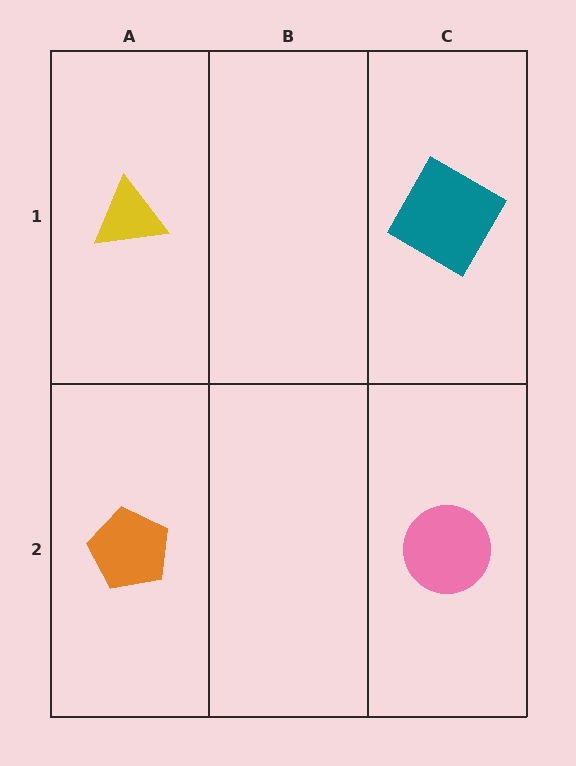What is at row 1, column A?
A yellow triangle.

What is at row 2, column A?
An orange pentagon.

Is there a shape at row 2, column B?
No, that cell is empty.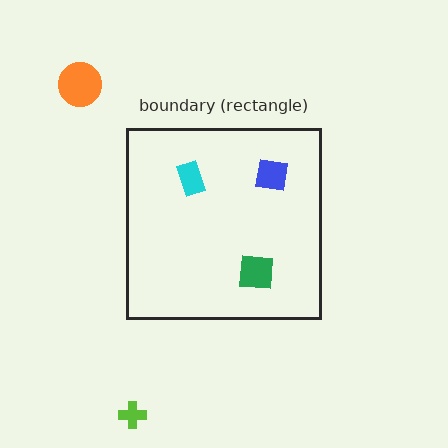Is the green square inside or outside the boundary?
Inside.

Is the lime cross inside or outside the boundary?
Outside.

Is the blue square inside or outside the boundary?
Inside.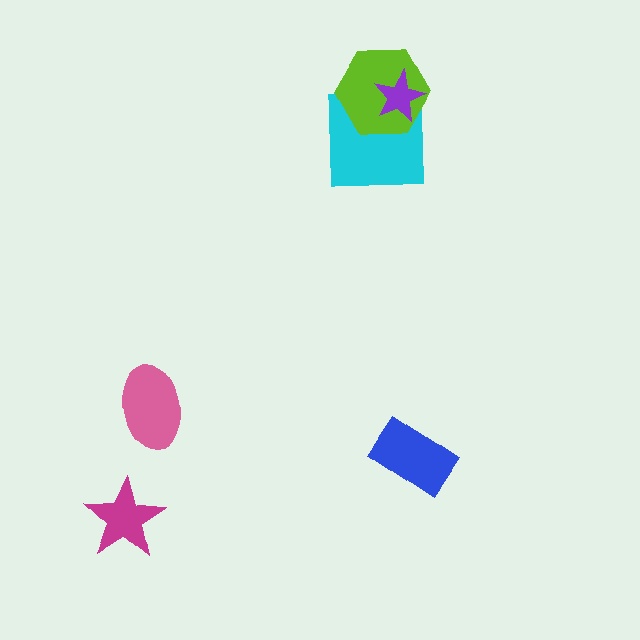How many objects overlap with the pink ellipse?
0 objects overlap with the pink ellipse.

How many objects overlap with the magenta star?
0 objects overlap with the magenta star.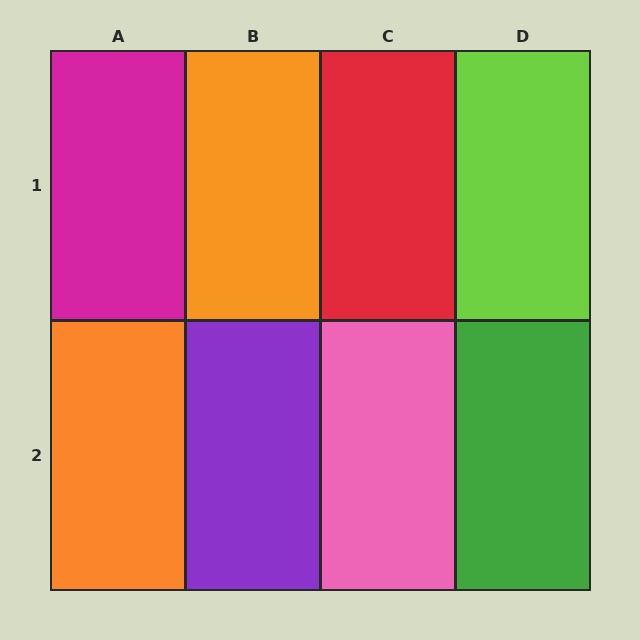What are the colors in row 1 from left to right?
Magenta, orange, red, lime.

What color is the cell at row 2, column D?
Green.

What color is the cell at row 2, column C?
Pink.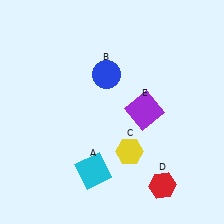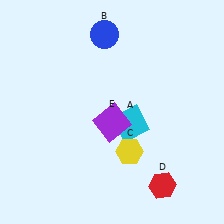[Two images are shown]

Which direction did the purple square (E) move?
The purple square (E) moved left.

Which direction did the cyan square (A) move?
The cyan square (A) moved up.